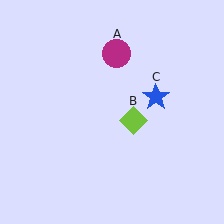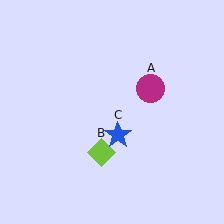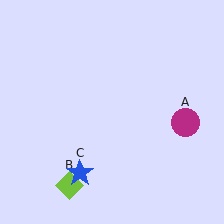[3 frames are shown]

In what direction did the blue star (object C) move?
The blue star (object C) moved down and to the left.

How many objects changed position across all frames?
3 objects changed position: magenta circle (object A), lime diamond (object B), blue star (object C).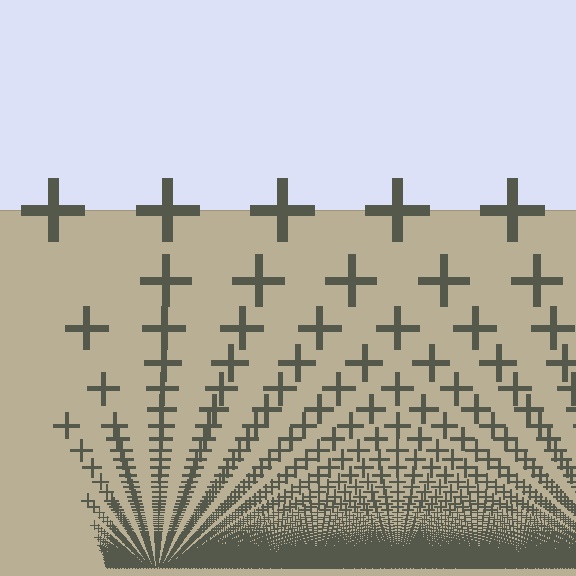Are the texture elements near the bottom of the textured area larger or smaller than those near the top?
Smaller. The gradient is inverted — elements near the bottom are smaller and denser.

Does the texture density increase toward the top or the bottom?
Density increases toward the bottom.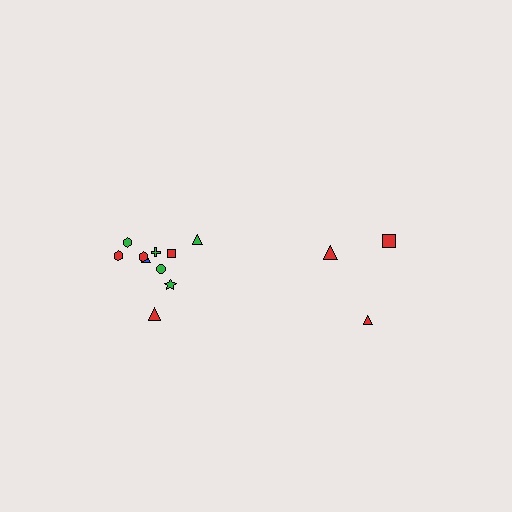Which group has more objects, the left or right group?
The left group.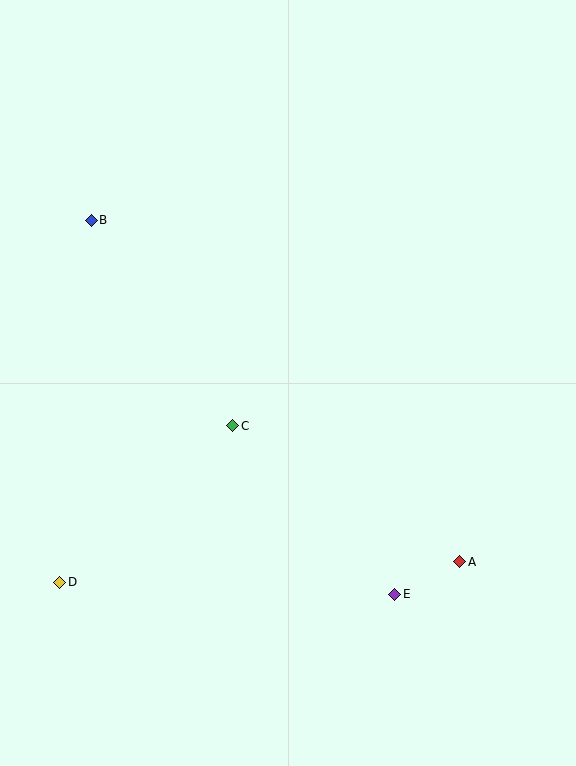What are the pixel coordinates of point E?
Point E is at (395, 594).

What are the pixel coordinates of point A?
Point A is at (460, 562).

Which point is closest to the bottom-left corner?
Point D is closest to the bottom-left corner.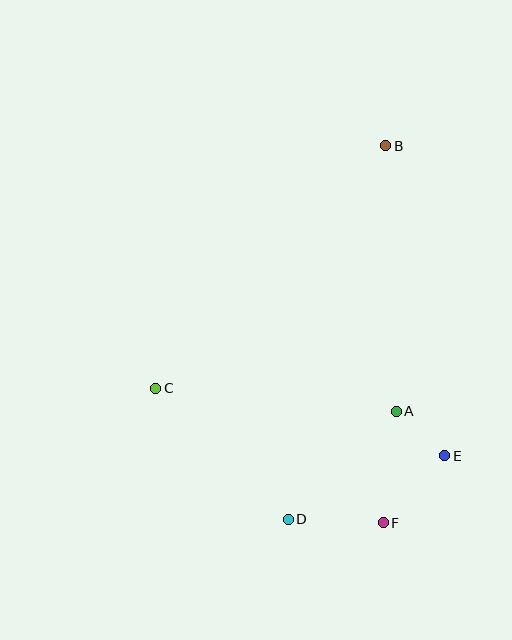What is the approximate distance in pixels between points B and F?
The distance between B and F is approximately 377 pixels.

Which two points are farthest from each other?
Points B and D are farthest from each other.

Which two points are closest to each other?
Points A and E are closest to each other.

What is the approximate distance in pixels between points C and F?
The distance between C and F is approximately 264 pixels.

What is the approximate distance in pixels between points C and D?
The distance between C and D is approximately 186 pixels.